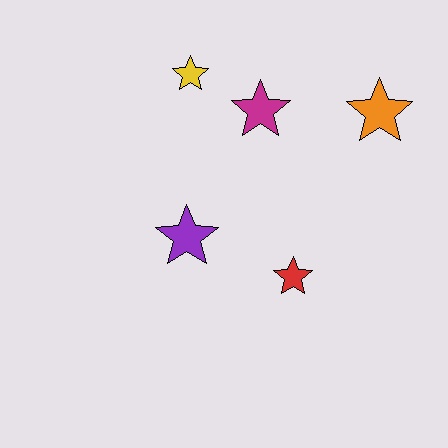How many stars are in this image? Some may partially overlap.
There are 5 stars.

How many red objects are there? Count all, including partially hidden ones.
There is 1 red object.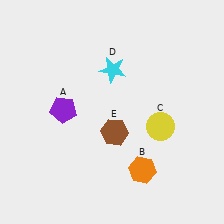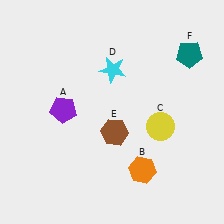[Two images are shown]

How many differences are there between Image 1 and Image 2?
There is 1 difference between the two images.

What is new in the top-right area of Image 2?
A teal pentagon (F) was added in the top-right area of Image 2.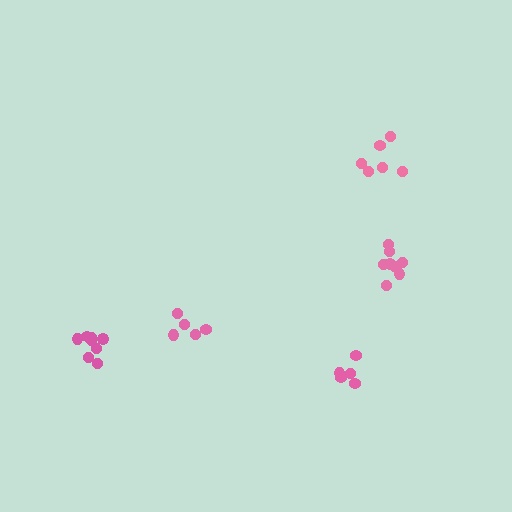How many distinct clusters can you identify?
There are 5 distinct clusters.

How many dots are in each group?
Group 1: 9 dots, Group 2: 5 dots, Group 3: 6 dots, Group 4: 8 dots, Group 5: 5 dots (33 total).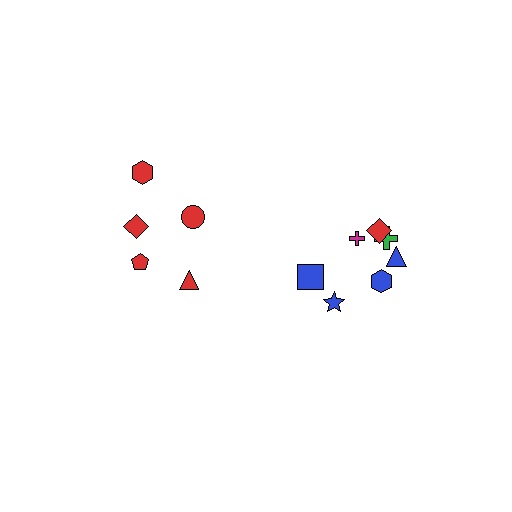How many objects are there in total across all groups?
There are 12 objects.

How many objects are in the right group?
There are 7 objects.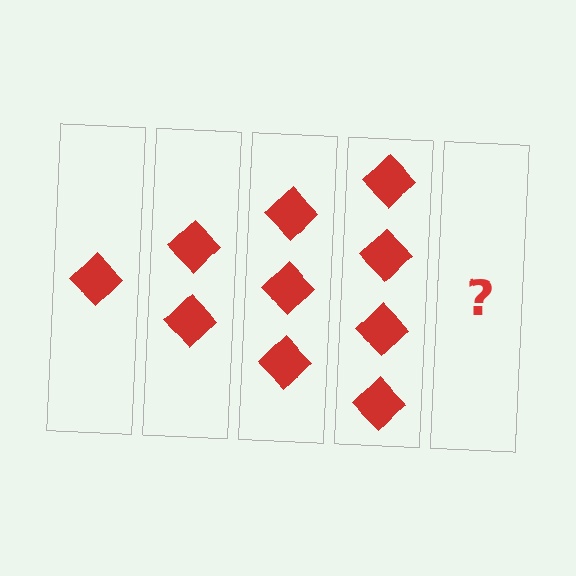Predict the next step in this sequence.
The next step is 5 diamonds.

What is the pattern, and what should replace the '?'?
The pattern is that each step adds one more diamond. The '?' should be 5 diamonds.